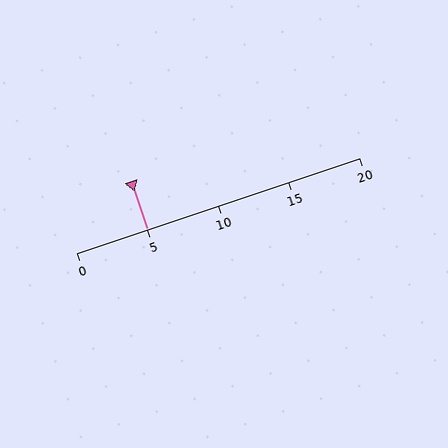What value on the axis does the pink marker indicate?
The marker indicates approximately 5.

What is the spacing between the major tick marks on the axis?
The major ticks are spaced 5 apart.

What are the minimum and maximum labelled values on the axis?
The axis runs from 0 to 20.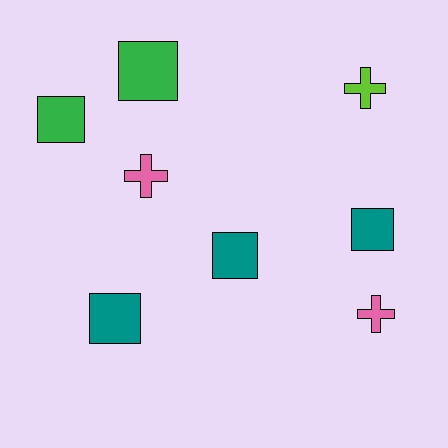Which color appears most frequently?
Teal, with 3 objects.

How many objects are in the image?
There are 8 objects.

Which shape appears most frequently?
Square, with 5 objects.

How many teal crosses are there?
There are no teal crosses.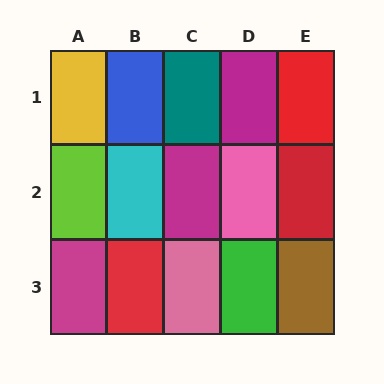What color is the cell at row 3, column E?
Brown.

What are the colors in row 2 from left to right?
Lime, cyan, magenta, pink, red.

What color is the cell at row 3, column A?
Magenta.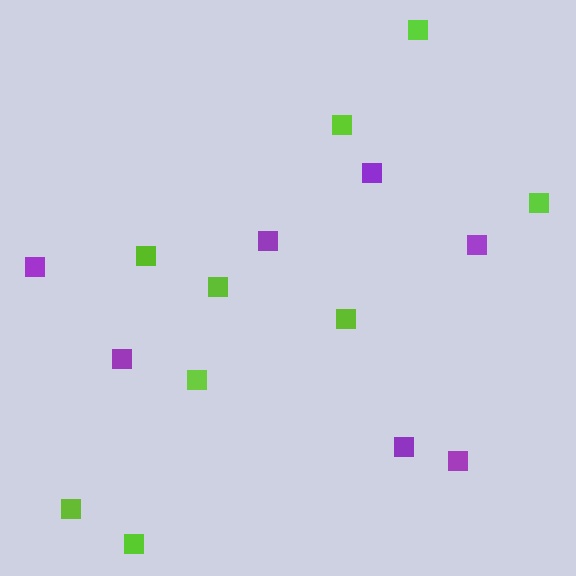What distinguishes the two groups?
There are 2 groups: one group of lime squares (9) and one group of purple squares (7).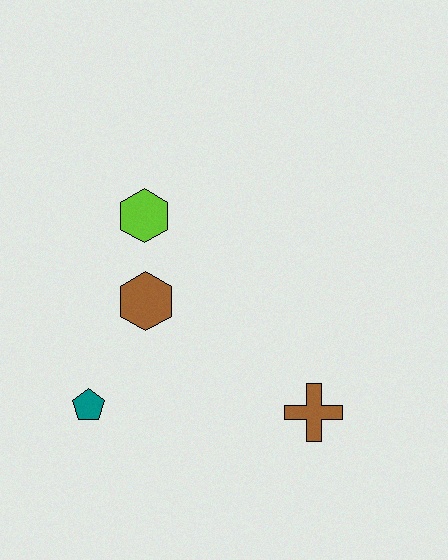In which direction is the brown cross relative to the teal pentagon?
The brown cross is to the right of the teal pentagon.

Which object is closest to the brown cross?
The brown hexagon is closest to the brown cross.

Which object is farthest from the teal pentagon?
The brown cross is farthest from the teal pentagon.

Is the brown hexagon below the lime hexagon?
Yes